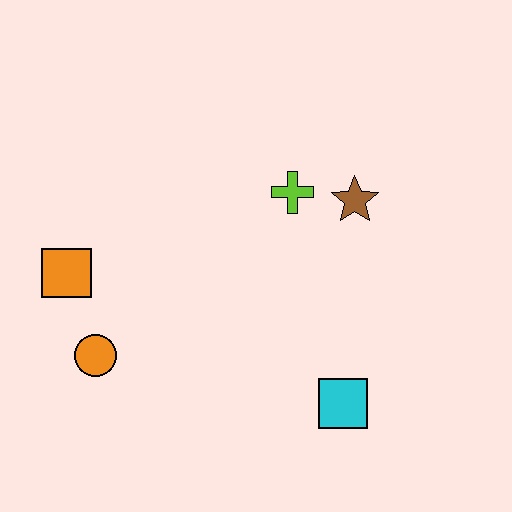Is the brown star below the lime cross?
Yes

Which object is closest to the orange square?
The orange circle is closest to the orange square.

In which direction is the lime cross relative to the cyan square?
The lime cross is above the cyan square.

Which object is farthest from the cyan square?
The orange square is farthest from the cyan square.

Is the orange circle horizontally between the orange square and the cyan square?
Yes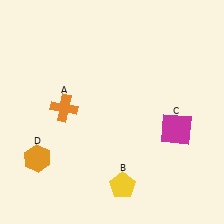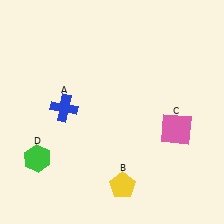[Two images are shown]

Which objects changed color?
A changed from orange to blue. C changed from magenta to pink. D changed from orange to green.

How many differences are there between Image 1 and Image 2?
There are 3 differences between the two images.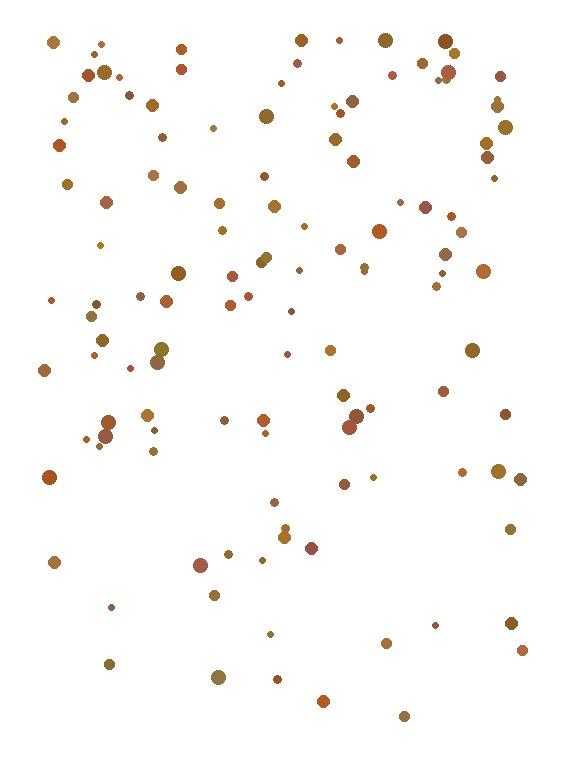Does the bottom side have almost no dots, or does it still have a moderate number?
Still a moderate number, just noticeably fewer than the top.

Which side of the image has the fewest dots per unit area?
The bottom.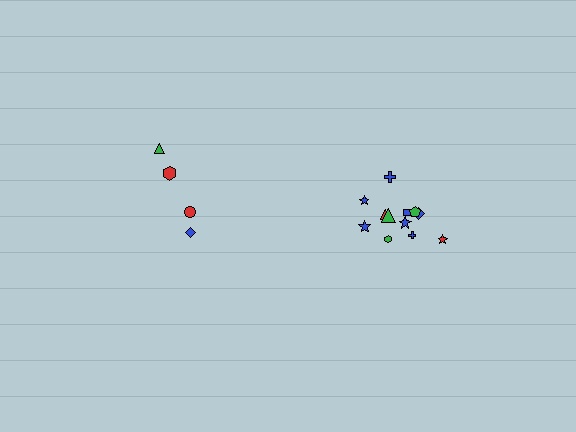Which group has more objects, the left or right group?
The right group.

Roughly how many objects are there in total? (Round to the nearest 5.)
Roughly 15 objects in total.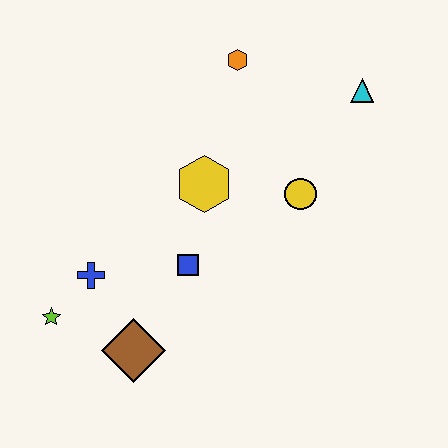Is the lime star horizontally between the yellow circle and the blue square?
No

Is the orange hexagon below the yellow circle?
No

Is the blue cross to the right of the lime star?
Yes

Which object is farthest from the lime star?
The cyan triangle is farthest from the lime star.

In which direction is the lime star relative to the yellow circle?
The lime star is to the left of the yellow circle.